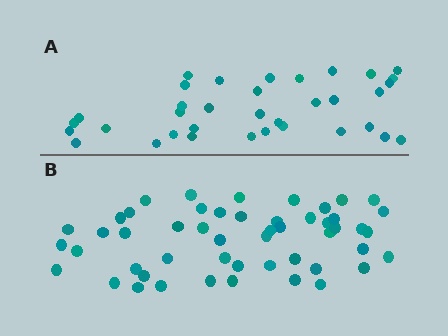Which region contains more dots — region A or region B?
Region B (the bottom region) has more dots.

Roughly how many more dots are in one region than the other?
Region B has approximately 15 more dots than region A.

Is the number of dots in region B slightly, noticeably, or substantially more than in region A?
Region B has substantially more. The ratio is roughly 1.5 to 1.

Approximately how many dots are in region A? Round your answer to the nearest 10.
About 40 dots. (The exact count is 35, which rounds to 40.)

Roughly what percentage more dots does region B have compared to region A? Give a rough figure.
About 45% more.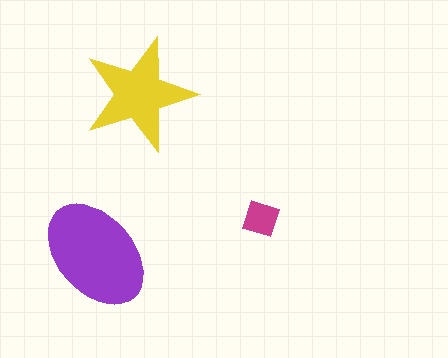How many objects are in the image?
There are 3 objects in the image.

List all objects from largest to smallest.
The purple ellipse, the yellow star, the magenta diamond.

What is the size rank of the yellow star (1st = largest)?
2nd.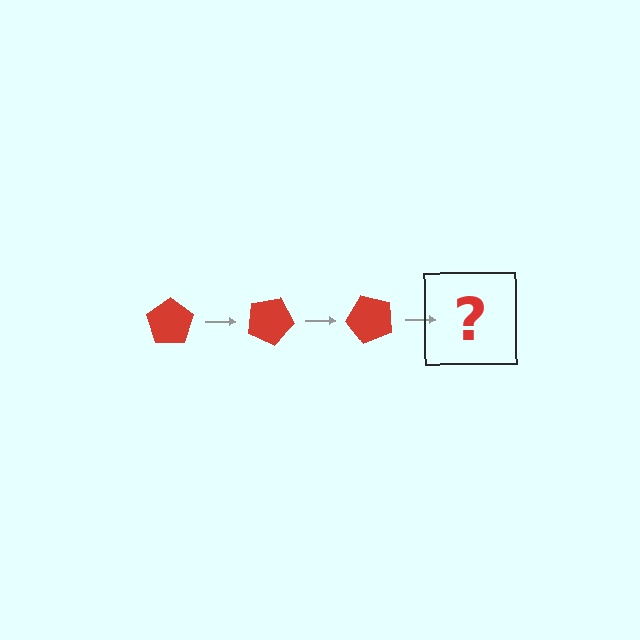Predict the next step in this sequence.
The next step is a red pentagon rotated 75 degrees.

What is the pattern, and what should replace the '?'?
The pattern is that the pentagon rotates 25 degrees each step. The '?' should be a red pentagon rotated 75 degrees.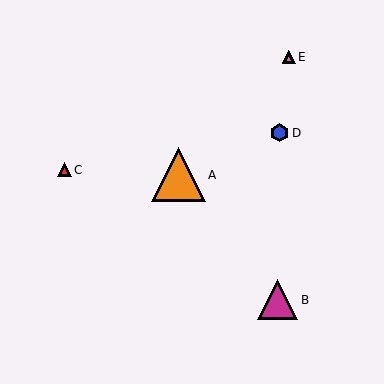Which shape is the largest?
The orange triangle (labeled A) is the largest.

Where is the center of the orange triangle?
The center of the orange triangle is at (178, 175).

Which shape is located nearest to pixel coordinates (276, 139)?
The blue hexagon (labeled D) at (280, 133) is nearest to that location.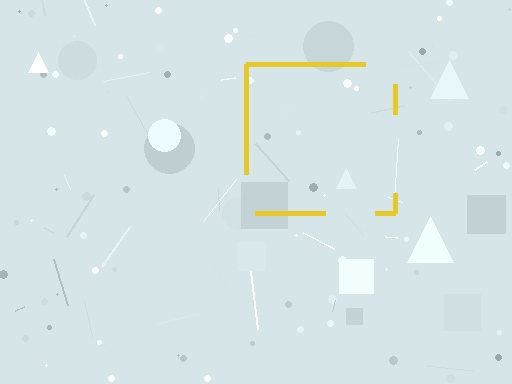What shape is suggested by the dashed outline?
The dashed outline suggests a square.